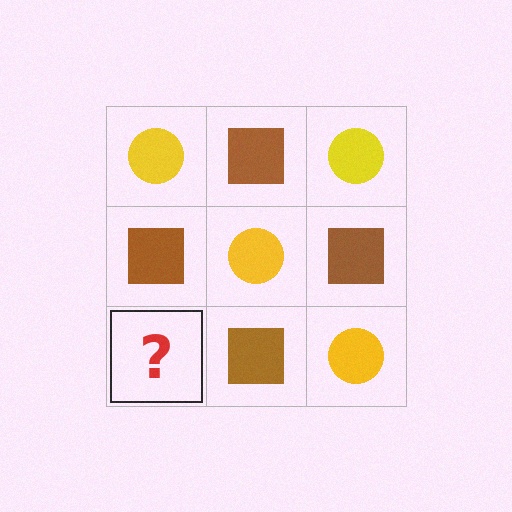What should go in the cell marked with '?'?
The missing cell should contain a yellow circle.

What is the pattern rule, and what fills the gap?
The rule is that it alternates yellow circle and brown square in a checkerboard pattern. The gap should be filled with a yellow circle.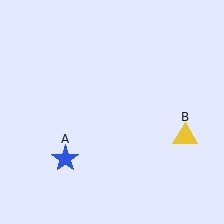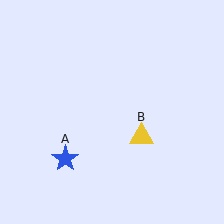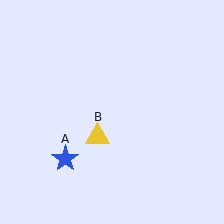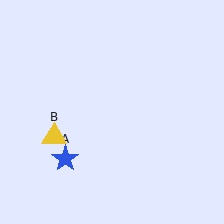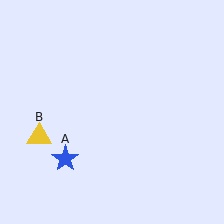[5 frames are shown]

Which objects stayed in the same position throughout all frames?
Blue star (object A) remained stationary.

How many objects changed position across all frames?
1 object changed position: yellow triangle (object B).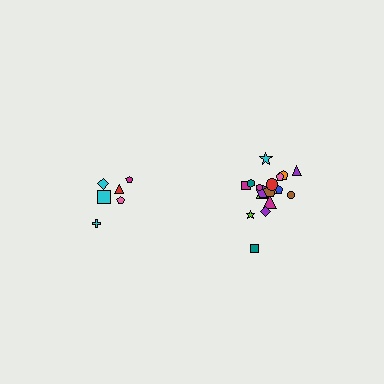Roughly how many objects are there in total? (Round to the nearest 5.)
Roughly 25 objects in total.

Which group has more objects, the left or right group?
The right group.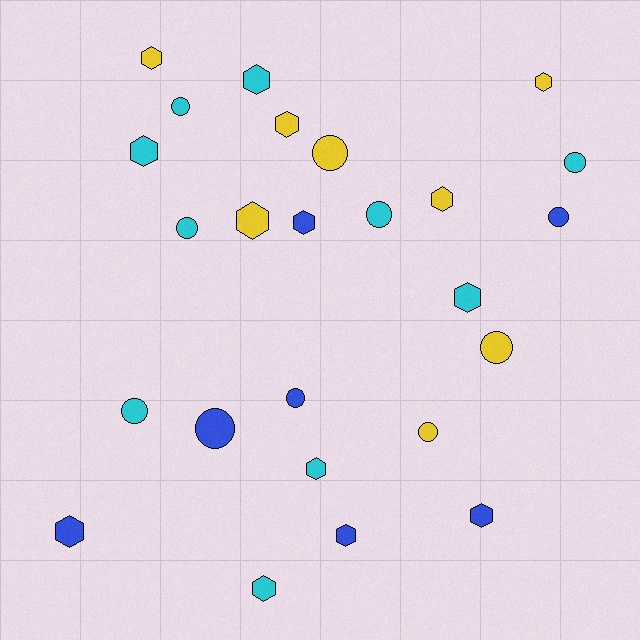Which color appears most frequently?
Cyan, with 10 objects.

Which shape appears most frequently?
Hexagon, with 14 objects.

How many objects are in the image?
There are 25 objects.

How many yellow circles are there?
There are 3 yellow circles.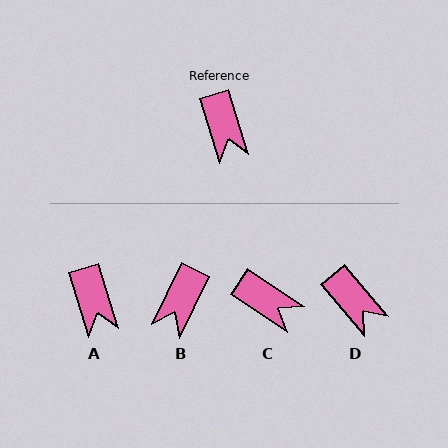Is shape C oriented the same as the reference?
No, it is off by about 40 degrees.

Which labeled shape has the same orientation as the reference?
A.